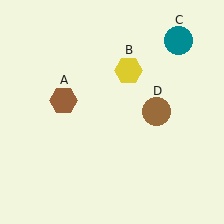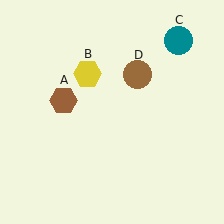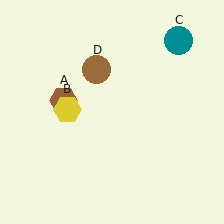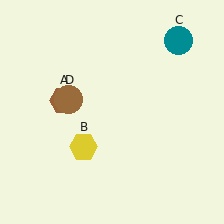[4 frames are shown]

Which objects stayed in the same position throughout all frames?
Brown hexagon (object A) and teal circle (object C) remained stationary.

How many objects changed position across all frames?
2 objects changed position: yellow hexagon (object B), brown circle (object D).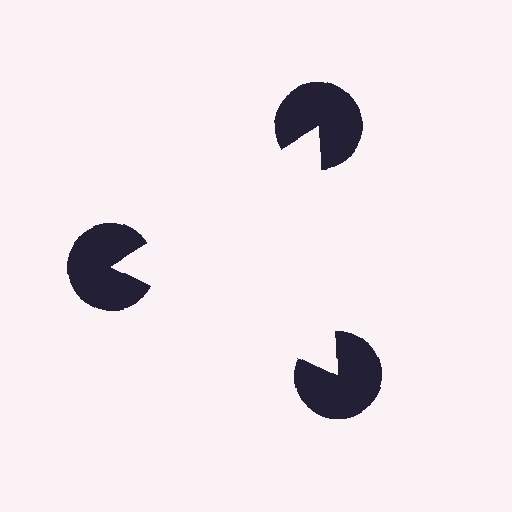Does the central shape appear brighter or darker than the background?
It typically appears slightly brighter than the background, even though no actual brightness change is drawn.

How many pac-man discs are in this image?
There are 3 — one at each vertex of the illusory triangle.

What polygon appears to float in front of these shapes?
An illusory triangle — its edges are inferred from the aligned wedge cuts in the pac-man discs, not physically drawn.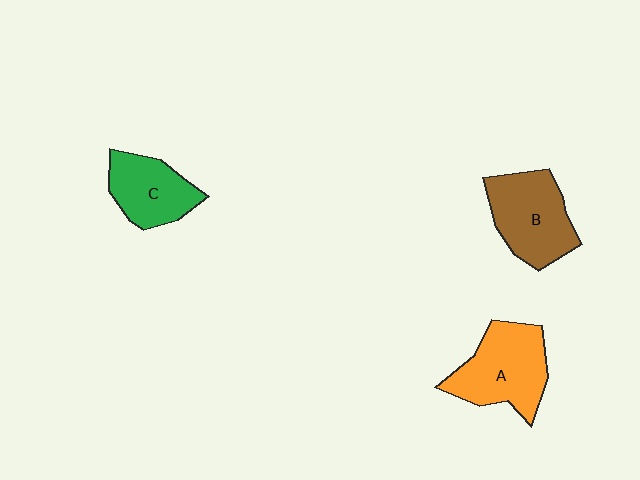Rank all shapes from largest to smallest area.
From largest to smallest: A (orange), B (brown), C (green).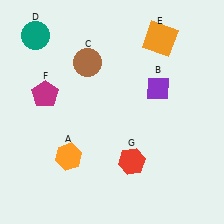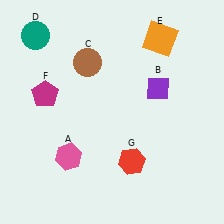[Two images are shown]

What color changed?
The hexagon (A) changed from orange in Image 1 to pink in Image 2.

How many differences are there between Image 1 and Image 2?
There is 1 difference between the two images.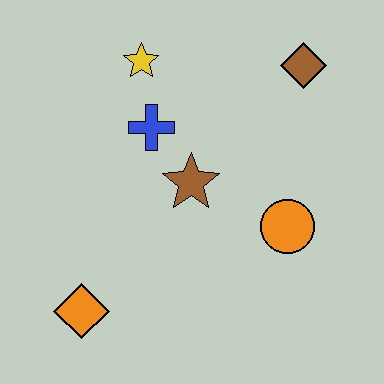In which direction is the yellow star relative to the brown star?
The yellow star is above the brown star.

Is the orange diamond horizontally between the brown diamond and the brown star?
No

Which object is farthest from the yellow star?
The orange diamond is farthest from the yellow star.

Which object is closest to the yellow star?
The blue cross is closest to the yellow star.